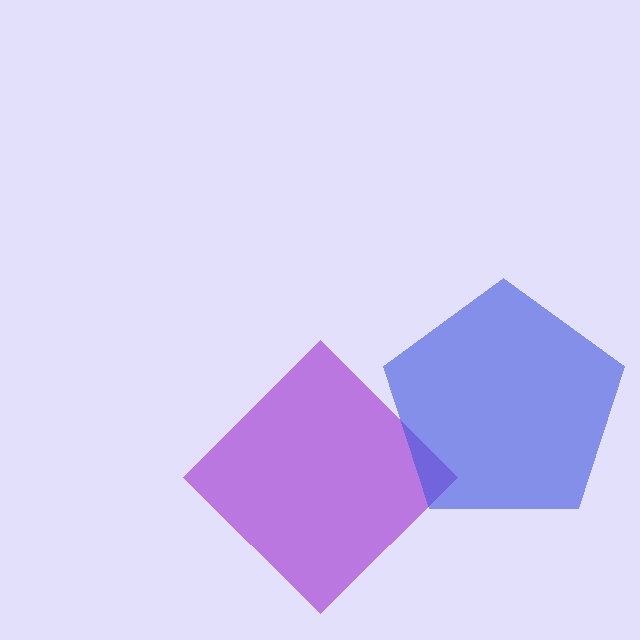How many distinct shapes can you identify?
There are 2 distinct shapes: a purple diamond, a blue pentagon.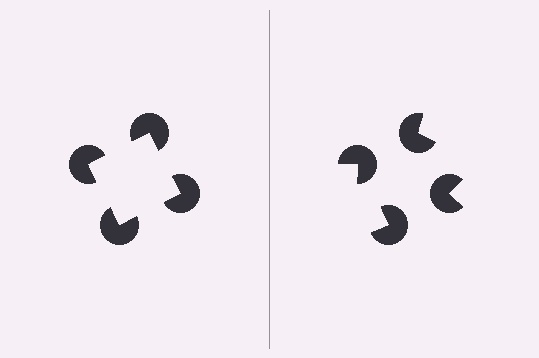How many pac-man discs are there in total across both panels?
8 — 4 on each side.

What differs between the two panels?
The pac-man discs are positioned identically on both sides; only the wedge orientations differ. On the left they align to a square; on the right they are misaligned.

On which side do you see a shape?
An illusory square appears on the left side. On the right side the wedge cuts are rotated, so no coherent shape forms.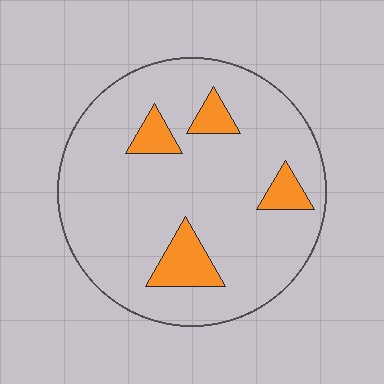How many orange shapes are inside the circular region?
4.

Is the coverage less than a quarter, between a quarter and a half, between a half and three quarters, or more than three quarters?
Less than a quarter.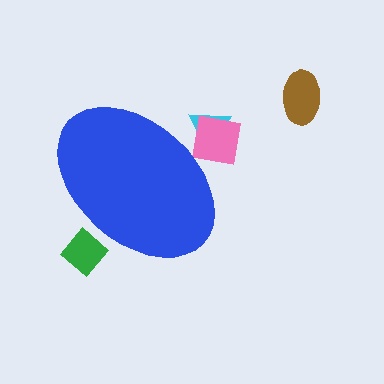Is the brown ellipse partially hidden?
No, the brown ellipse is fully visible.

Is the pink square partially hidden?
Yes, the pink square is partially hidden behind the blue ellipse.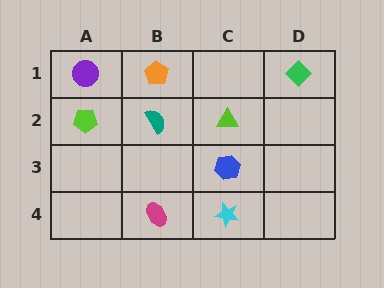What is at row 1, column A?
A purple circle.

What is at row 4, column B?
A magenta ellipse.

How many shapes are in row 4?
2 shapes.